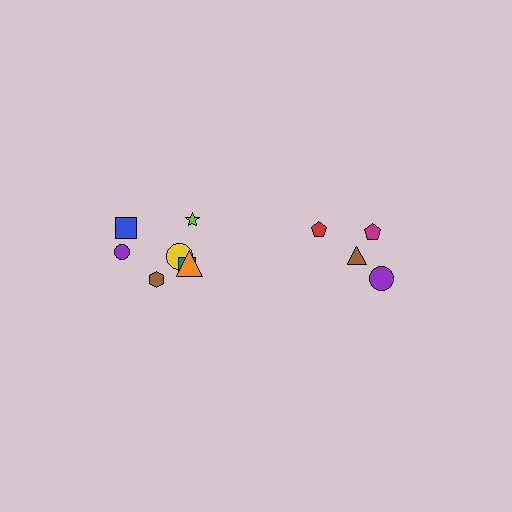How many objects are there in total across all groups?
There are 11 objects.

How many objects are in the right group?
There are 4 objects.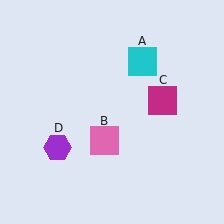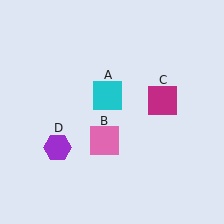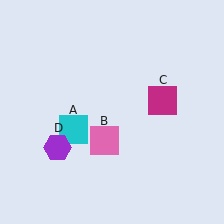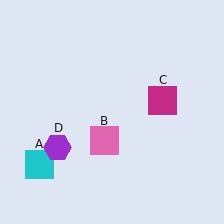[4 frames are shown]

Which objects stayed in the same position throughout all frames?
Pink square (object B) and magenta square (object C) and purple hexagon (object D) remained stationary.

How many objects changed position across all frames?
1 object changed position: cyan square (object A).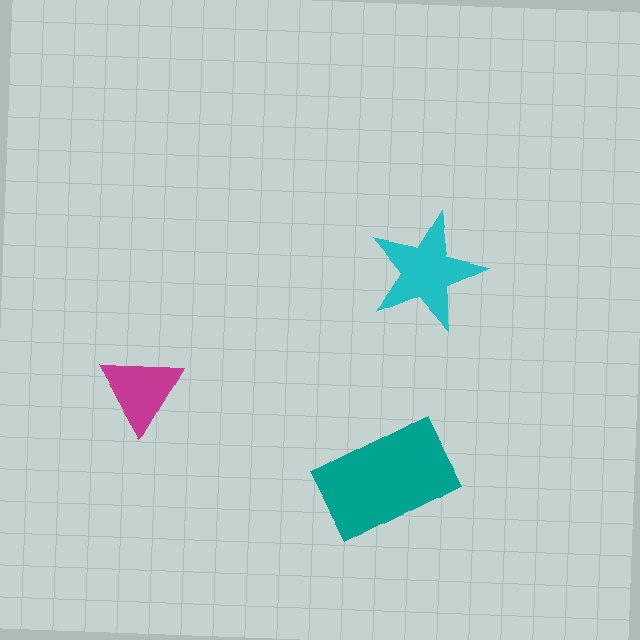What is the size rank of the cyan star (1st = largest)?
2nd.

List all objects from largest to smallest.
The teal rectangle, the cyan star, the magenta triangle.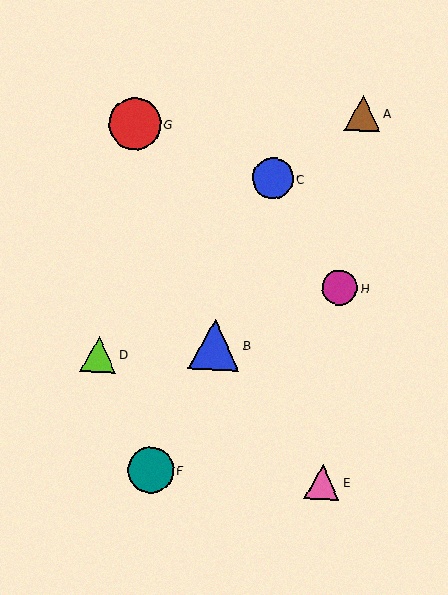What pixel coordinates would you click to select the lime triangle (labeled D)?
Click at (98, 354) to select the lime triangle D.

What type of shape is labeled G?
Shape G is a red circle.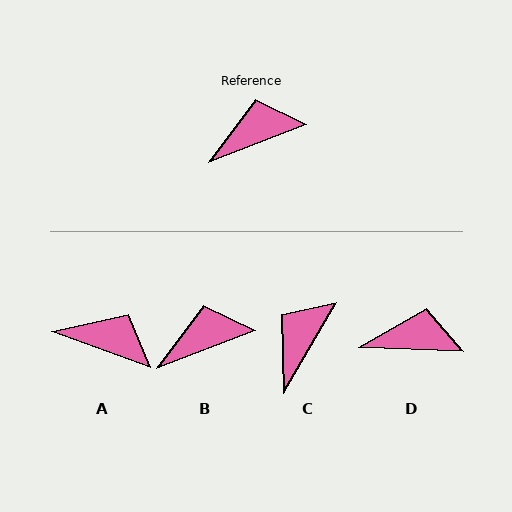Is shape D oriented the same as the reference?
No, it is off by about 23 degrees.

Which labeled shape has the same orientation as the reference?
B.